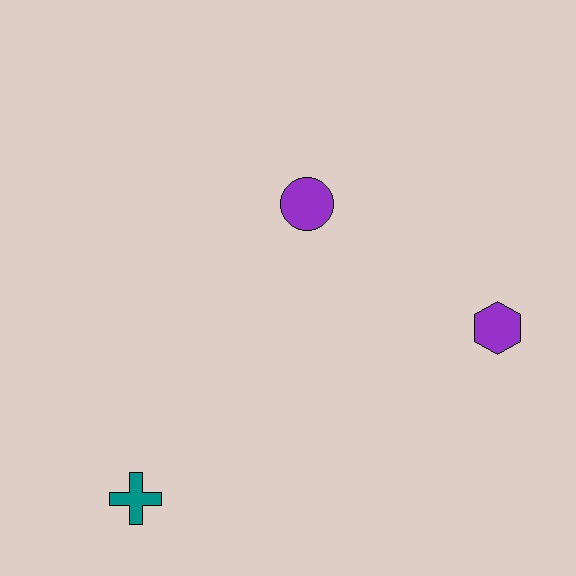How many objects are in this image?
There are 3 objects.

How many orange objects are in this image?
There are no orange objects.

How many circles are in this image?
There is 1 circle.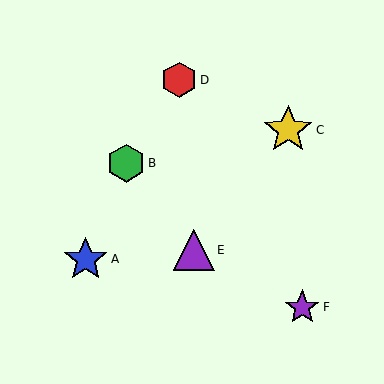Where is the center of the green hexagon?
The center of the green hexagon is at (126, 163).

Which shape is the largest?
The yellow star (labeled C) is the largest.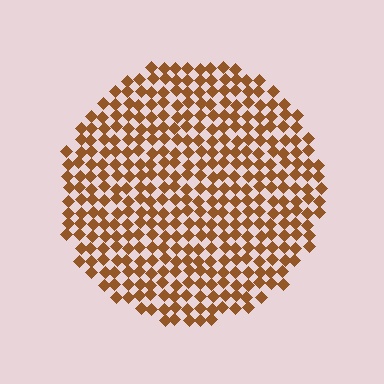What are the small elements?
The small elements are diamonds.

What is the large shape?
The large shape is a circle.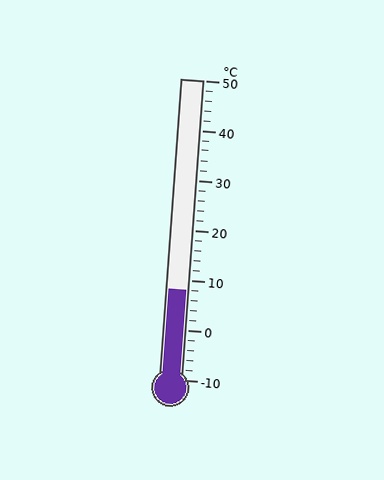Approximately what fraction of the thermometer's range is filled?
The thermometer is filled to approximately 30% of its range.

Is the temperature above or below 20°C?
The temperature is below 20°C.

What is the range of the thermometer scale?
The thermometer scale ranges from -10°C to 50°C.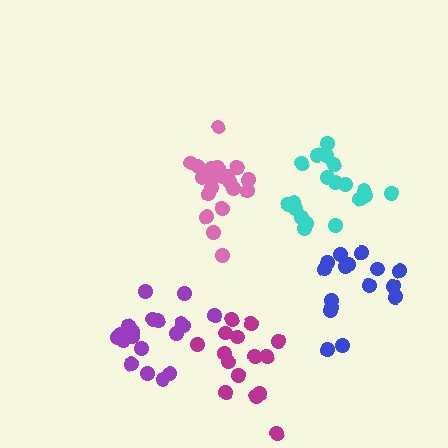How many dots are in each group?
Group 1: 19 dots, Group 2: 19 dots, Group 3: 15 dots, Group 4: 20 dots, Group 5: 16 dots (89 total).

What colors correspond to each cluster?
The clusters are colored: cyan, purple, magenta, pink, blue.